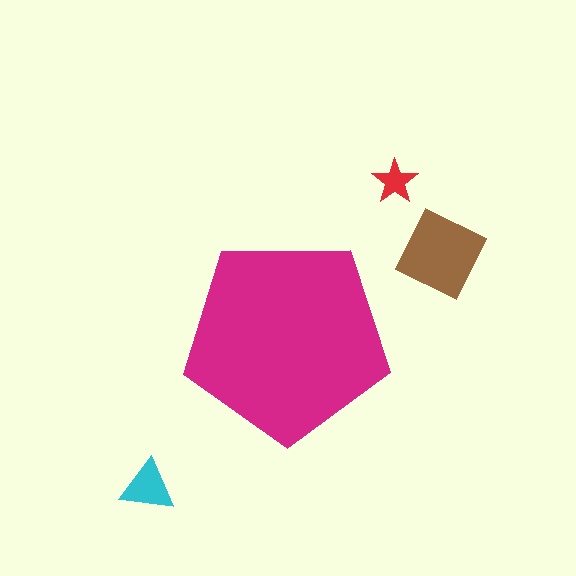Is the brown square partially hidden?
No, the brown square is fully visible.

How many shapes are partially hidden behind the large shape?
0 shapes are partially hidden.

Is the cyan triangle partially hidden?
No, the cyan triangle is fully visible.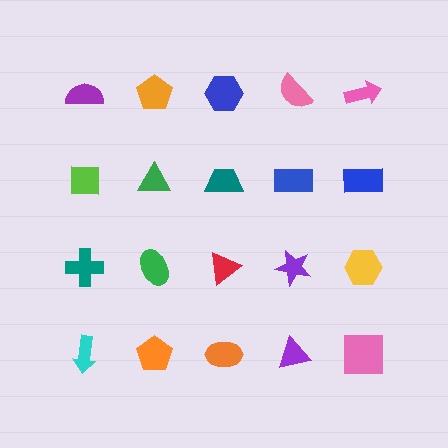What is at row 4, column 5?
A pink square.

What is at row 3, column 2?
A green ellipse.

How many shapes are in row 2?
5 shapes.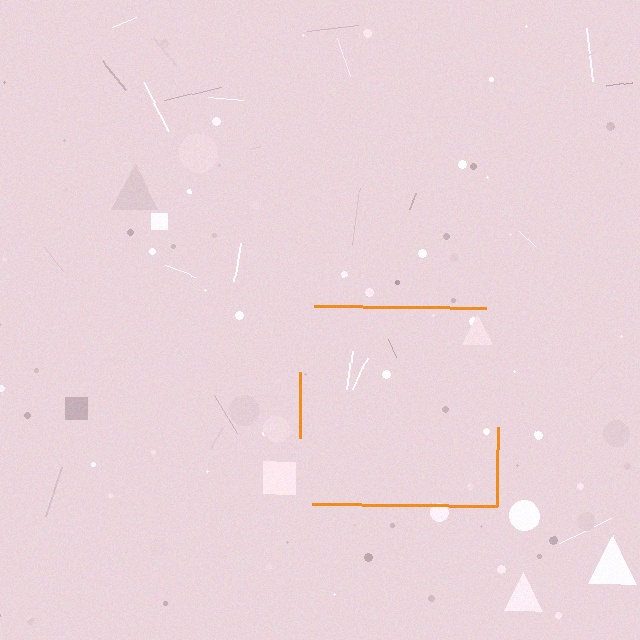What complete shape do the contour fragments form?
The contour fragments form a square.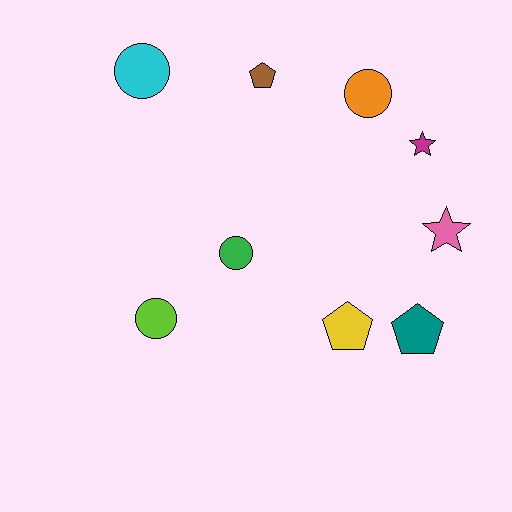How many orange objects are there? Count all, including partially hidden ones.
There is 1 orange object.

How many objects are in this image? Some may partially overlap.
There are 9 objects.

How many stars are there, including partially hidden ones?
There are 2 stars.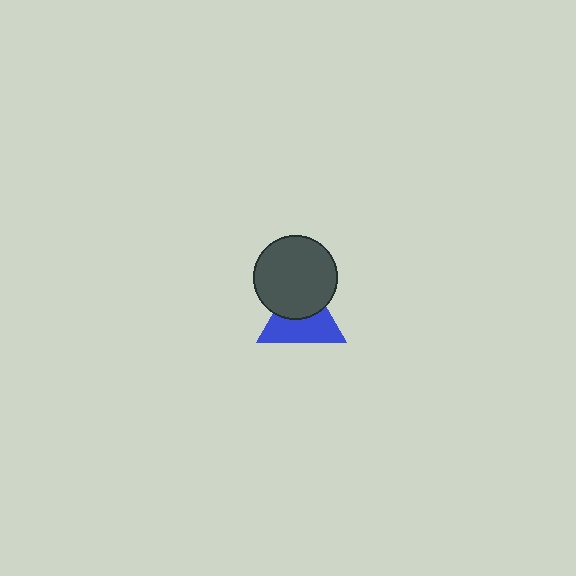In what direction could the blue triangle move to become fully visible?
The blue triangle could move down. That would shift it out from behind the dark gray circle entirely.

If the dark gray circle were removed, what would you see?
You would see the complete blue triangle.